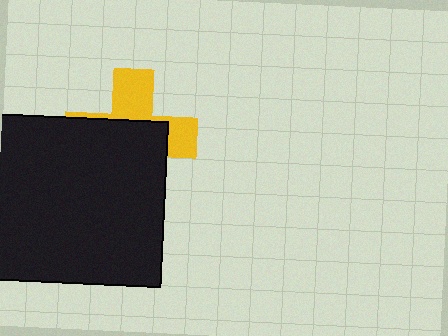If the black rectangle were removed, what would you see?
You would see the complete yellow cross.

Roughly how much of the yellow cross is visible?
A small part of it is visible (roughly 38%).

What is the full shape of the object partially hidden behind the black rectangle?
The partially hidden object is a yellow cross.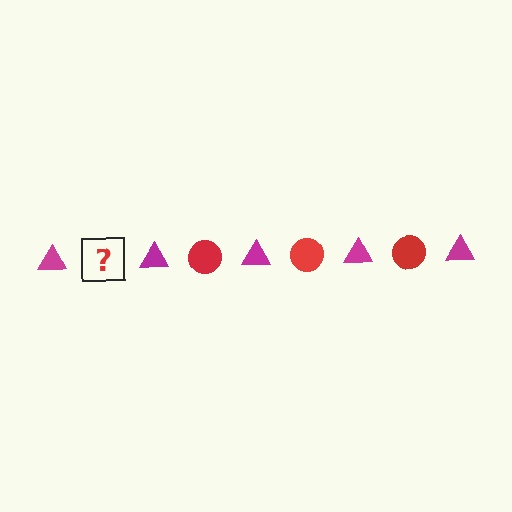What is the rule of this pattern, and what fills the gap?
The rule is that the pattern alternates between magenta triangle and red circle. The gap should be filled with a red circle.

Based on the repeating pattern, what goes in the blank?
The blank should be a red circle.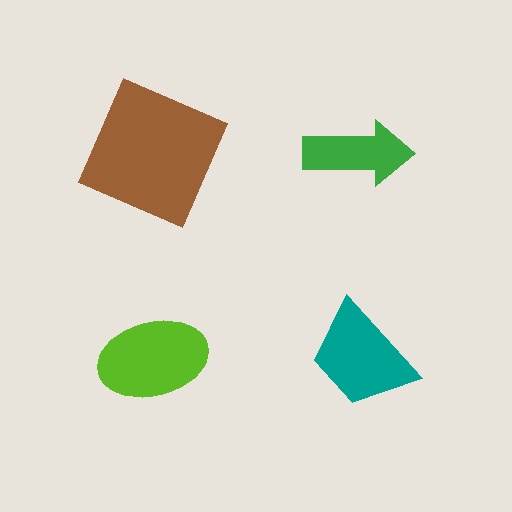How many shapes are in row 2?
2 shapes.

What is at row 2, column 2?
A teal trapezoid.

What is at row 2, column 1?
A lime ellipse.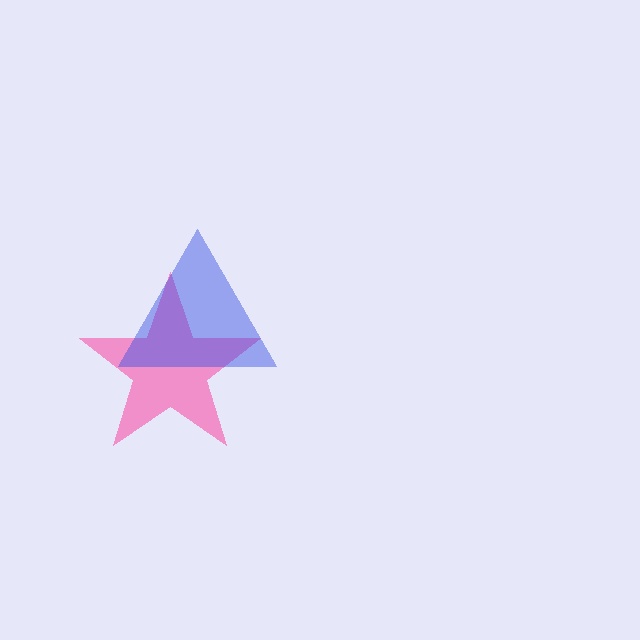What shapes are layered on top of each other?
The layered shapes are: a pink star, a blue triangle.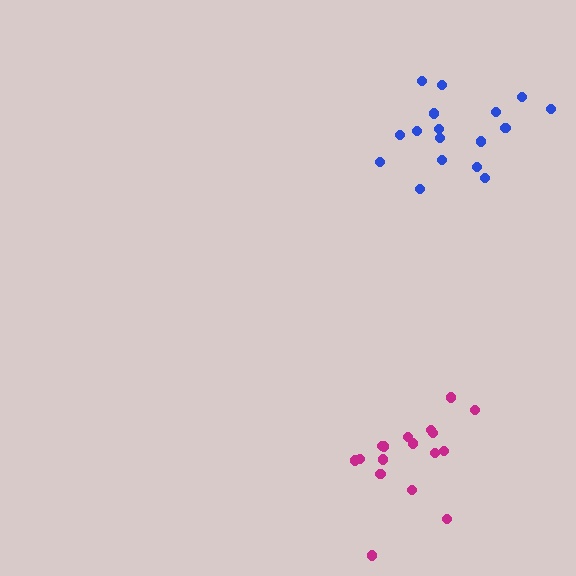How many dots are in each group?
Group 1: 17 dots, Group 2: 18 dots (35 total).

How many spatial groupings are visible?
There are 2 spatial groupings.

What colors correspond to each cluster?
The clusters are colored: blue, magenta.